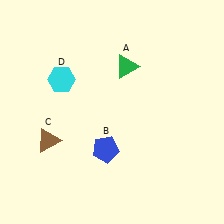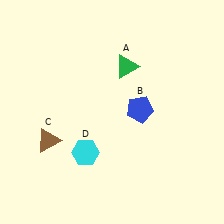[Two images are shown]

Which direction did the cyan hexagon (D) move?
The cyan hexagon (D) moved down.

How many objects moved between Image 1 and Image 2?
2 objects moved between the two images.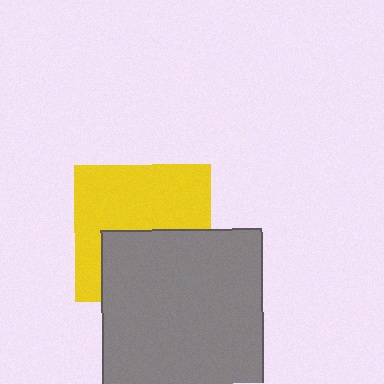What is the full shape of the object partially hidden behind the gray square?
The partially hidden object is a yellow square.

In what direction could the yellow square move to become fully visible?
The yellow square could move up. That would shift it out from behind the gray square entirely.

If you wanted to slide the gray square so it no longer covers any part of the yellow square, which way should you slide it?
Slide it down — that is the most direct way to separate the two shapes.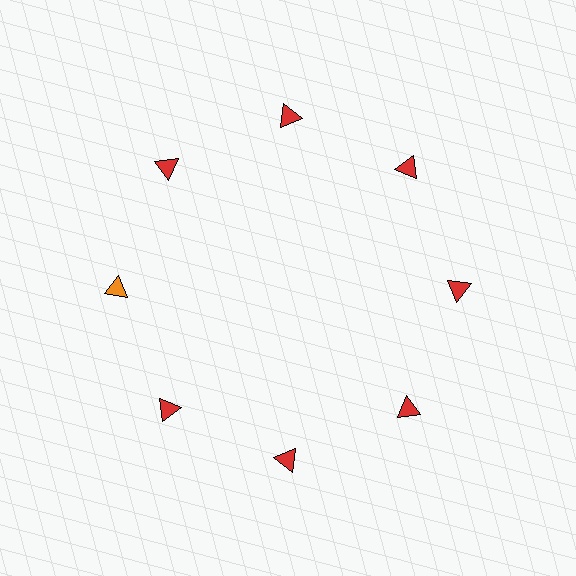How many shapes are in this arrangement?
There are 8 shapes arranged in a ring pattern.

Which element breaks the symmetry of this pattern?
The orange triangle at roughly the 9 o'clock position breaks the symmetry. All other shapes are red triangles.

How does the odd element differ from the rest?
It has a different color: orange instead of red.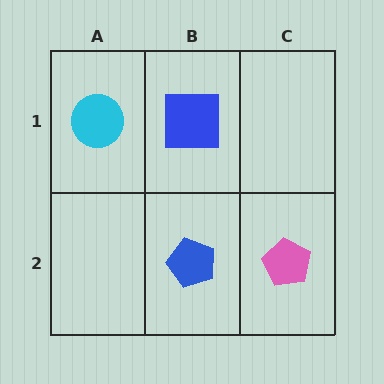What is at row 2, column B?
A blue pentagon.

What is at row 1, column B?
A blue square.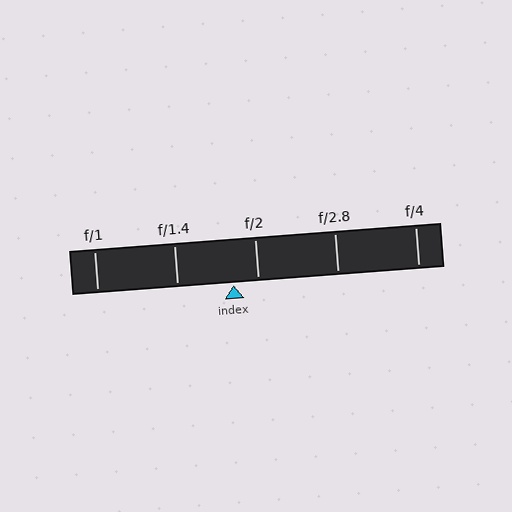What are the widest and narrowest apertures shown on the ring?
The widest aperture shown is f/1 and the narrowest is f/4.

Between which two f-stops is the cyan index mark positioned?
The index mark is between f/1.4 and f/2.